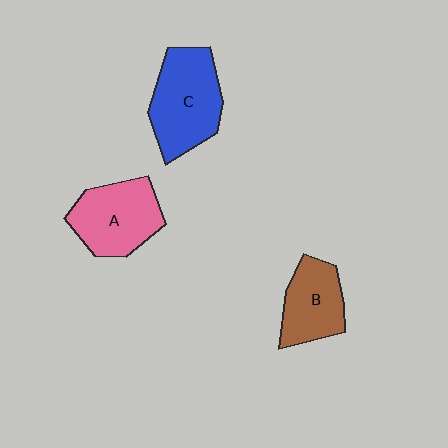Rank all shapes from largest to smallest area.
From largest to smallest: C (blue), A (pink), B (brown).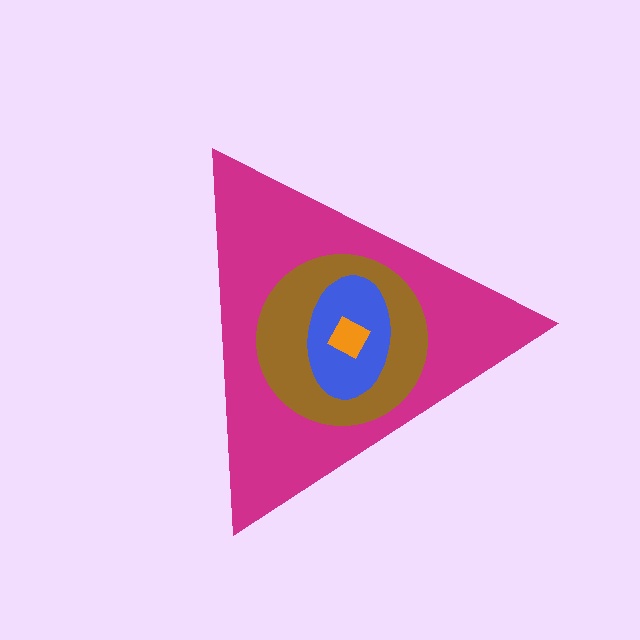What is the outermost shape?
The magenta triangle.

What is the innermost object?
The orange square.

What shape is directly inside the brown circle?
The blue ellipse.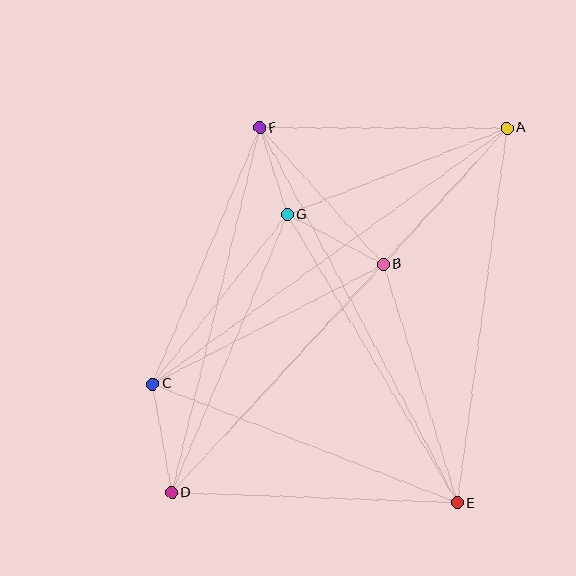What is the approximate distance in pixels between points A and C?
The distance between A and C is approximately 437 pixels.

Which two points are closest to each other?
Points F and G are closest to each other.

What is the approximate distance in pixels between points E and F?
The distance between E and F is approximately 424 pixels.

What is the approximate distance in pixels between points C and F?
The distance between C and F is approximately 278 pixels.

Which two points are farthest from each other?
Points A and D are farthest from each other.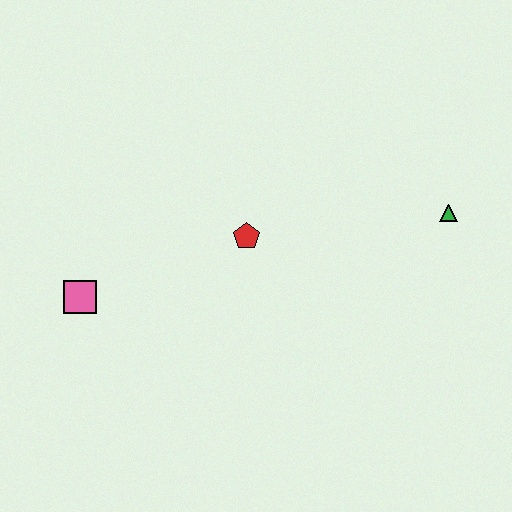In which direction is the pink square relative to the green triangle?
The pink square is to the left of the green triangle.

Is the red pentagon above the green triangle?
No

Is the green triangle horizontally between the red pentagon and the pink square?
No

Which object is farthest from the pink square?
The green triangle is farthest from the pink square.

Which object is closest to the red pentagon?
The pink square is closest to the red pentagon.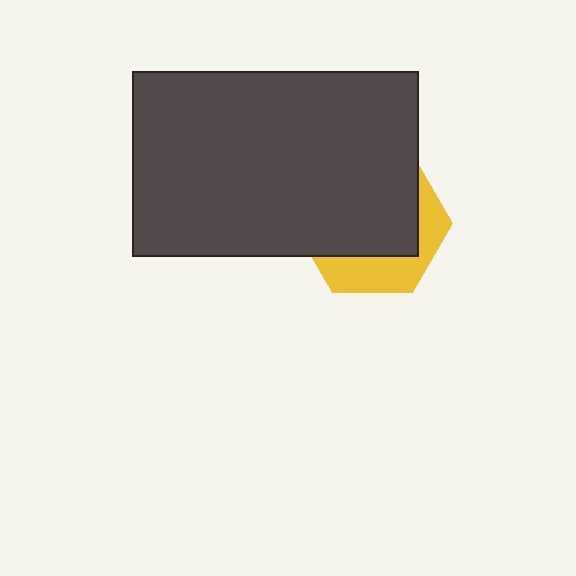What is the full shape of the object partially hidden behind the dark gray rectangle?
The partially hidden object is a yellow hexagon.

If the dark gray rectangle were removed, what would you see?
You would see the complete yellow hexagon.